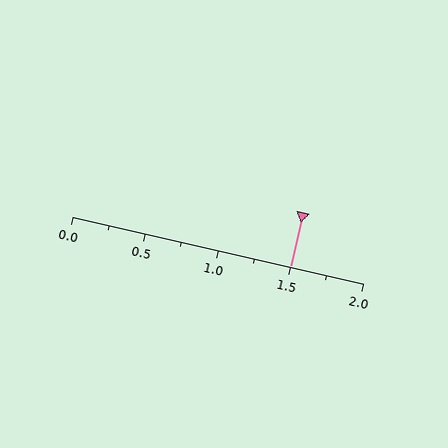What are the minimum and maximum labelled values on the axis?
The axis runs from 0.0 to 2.0.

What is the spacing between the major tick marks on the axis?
The major ticks are spaced 0.5 apart.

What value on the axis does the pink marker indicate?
The marker indicates approximately 1.5.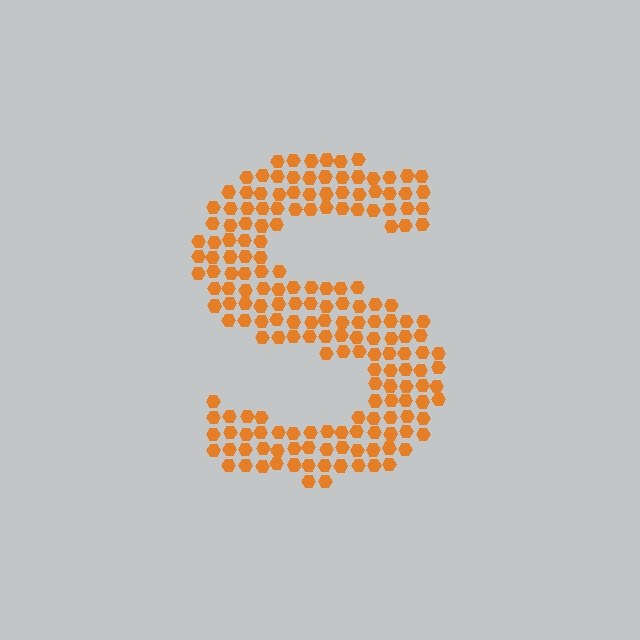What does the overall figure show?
The overall figure shows the letter S.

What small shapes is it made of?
It is made of small hexagons.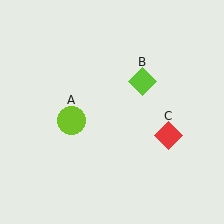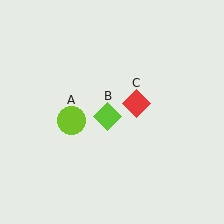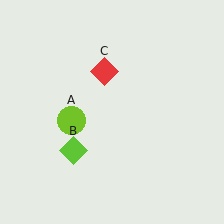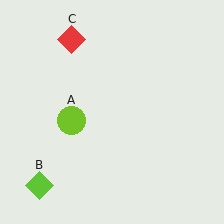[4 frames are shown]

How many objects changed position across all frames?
2 objects changed position: lime diamond (object B), red diamond (object C).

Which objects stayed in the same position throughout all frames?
Lime circle (object A) remained stationary.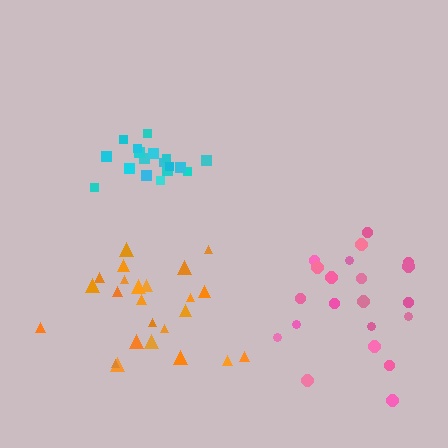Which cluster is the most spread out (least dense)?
Pink.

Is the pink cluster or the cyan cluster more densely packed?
Cyan.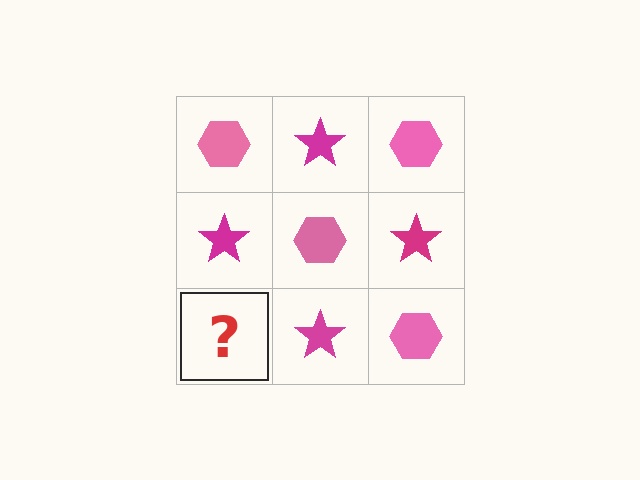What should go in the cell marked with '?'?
The missing cell should contain a pink hexagon.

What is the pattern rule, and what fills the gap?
The rule is that it alternates pink hexagon and magenta star in a checkerboard pattern. The gap should be filled with a pink hexagon.